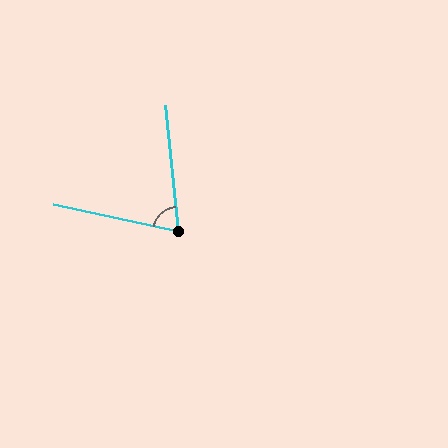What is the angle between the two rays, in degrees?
Approximately 72 degrees.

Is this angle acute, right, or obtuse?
It is acute.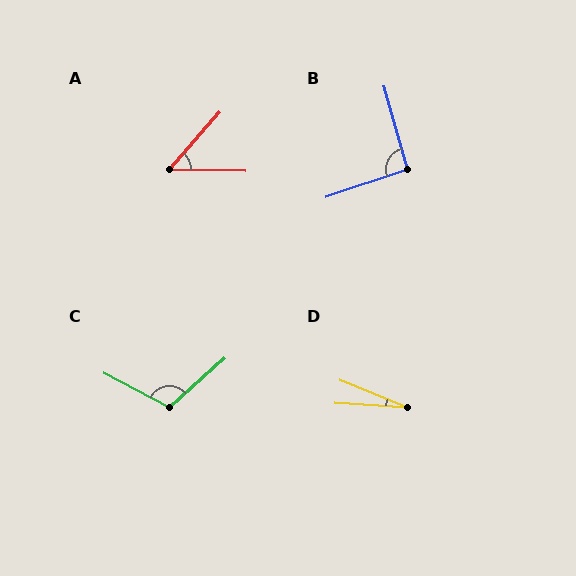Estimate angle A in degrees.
Approximately 49 degrees.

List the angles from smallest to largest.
D (18°), A (49°), B (93°), C (111°).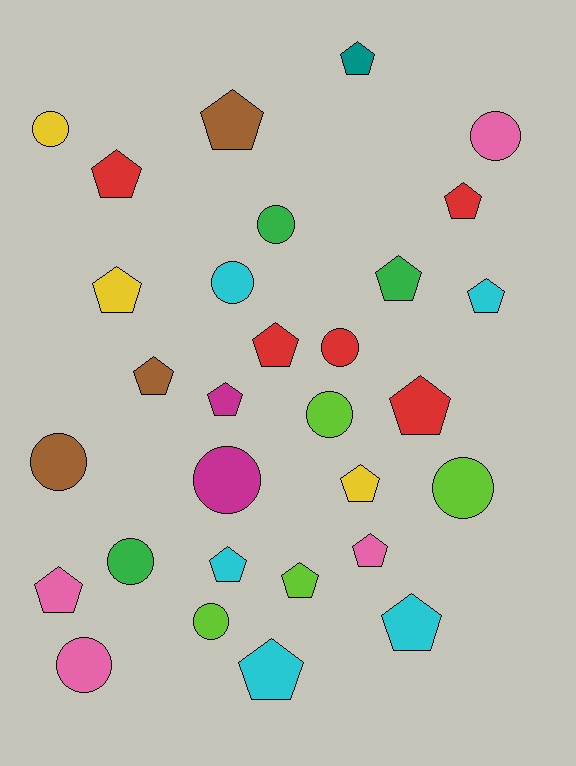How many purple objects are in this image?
There are no purple objects.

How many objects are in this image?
There are 30 objects.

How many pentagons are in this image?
There are 18 pentagons.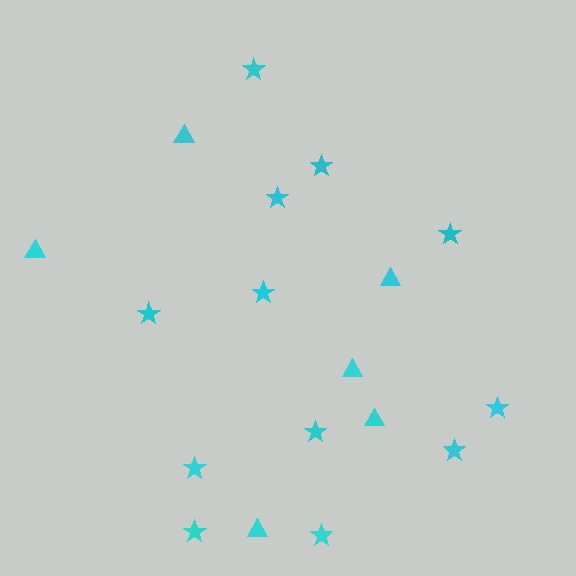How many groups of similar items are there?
There are 2 groups: one group of stars (12) and one group of triangles (6).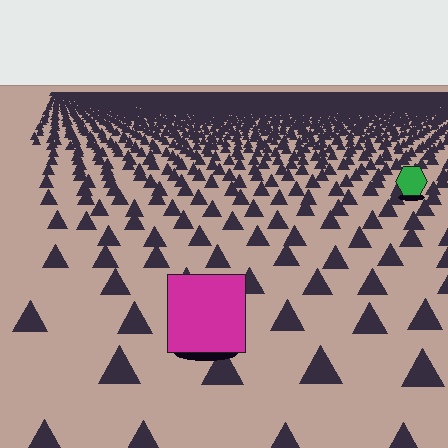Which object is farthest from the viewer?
The green hexagon is farthest from the viewer. It appears smaller and the ground texture around it is denser.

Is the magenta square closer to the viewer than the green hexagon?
Yes. The magenta square is closer — you can tell from the texture gradient: the ground texture is coarser near it.